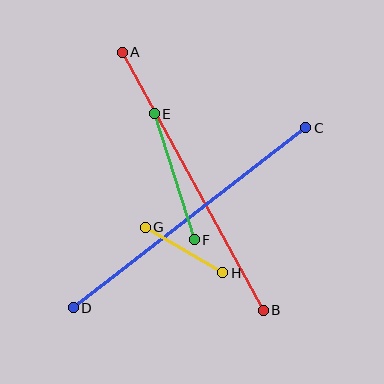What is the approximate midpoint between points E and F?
The midpoint is at approximately (174, 177) pixels.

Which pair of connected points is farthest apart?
Points C and D are farthest apart.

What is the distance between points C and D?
The distance is approximately 294 pixels.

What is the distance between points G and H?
The distance is approximately 90 pixels.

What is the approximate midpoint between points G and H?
The midpoint is at approximately (184, 250) pixels.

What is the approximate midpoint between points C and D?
The midpoint is at approximately (189, 218) pixels.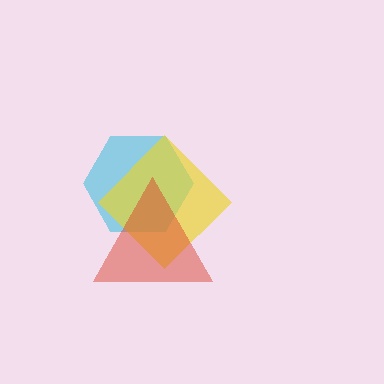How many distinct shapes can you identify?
There are 3 distinct shapes: a cyan hexagon, a yellow diamond, a red triangle.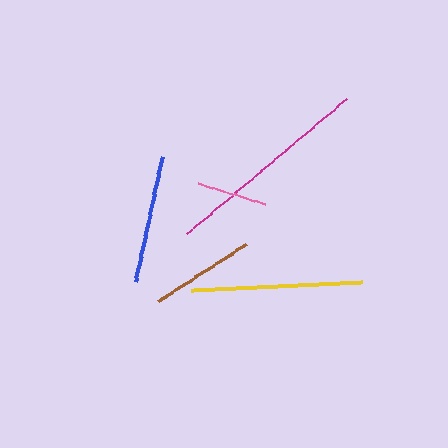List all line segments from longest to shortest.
From longest to shortest: magenta, yellow, blue, brown, pink.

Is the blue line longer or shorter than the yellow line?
The yellow line is longer than the blue line.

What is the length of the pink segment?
The pink segment is approximately 70 pixels long.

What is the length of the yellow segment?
The yellow segment is approximately 171 pixels long.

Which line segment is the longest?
The magenta line is the longest at approximately 209 pixels.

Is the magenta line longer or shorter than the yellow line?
The magenta line is longer than the yellow line.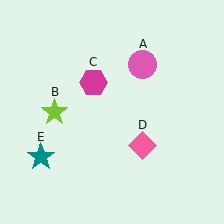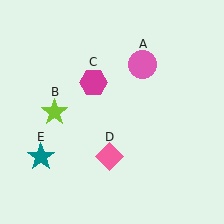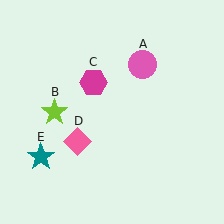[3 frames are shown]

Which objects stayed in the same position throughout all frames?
Pink circle (object A) and lime star (object B) and magenta hexagon (object C) and teal star (object E) remained stationary.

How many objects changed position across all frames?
1 object changed position: pink diamond (object D).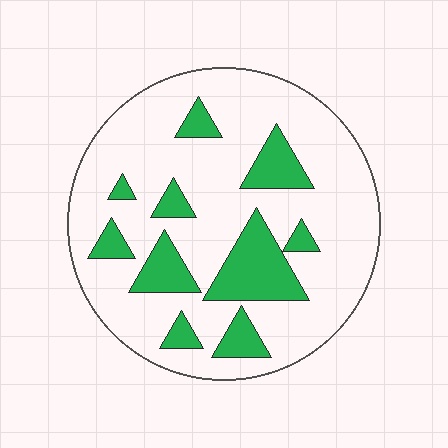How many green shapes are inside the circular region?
10.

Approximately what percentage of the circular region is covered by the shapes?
Approximately 20%.